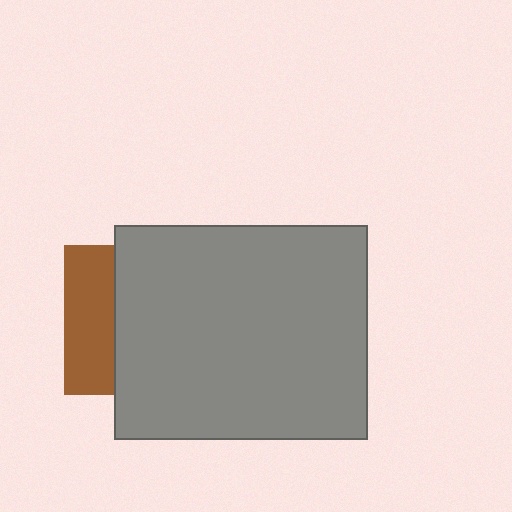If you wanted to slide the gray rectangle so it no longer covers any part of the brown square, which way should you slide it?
Slide it right — that is the most direct way to separate the two shapes.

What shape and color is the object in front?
The object in front is a gray rectangle.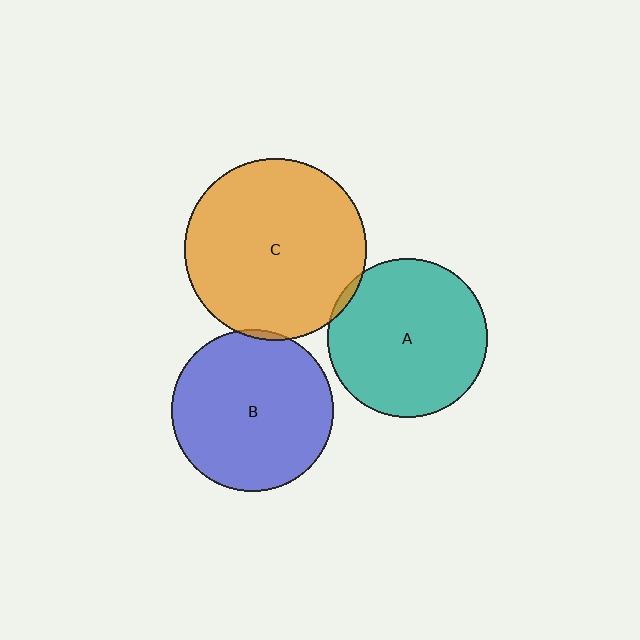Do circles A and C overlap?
Yes.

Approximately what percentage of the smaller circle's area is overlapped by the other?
Approximately 5%.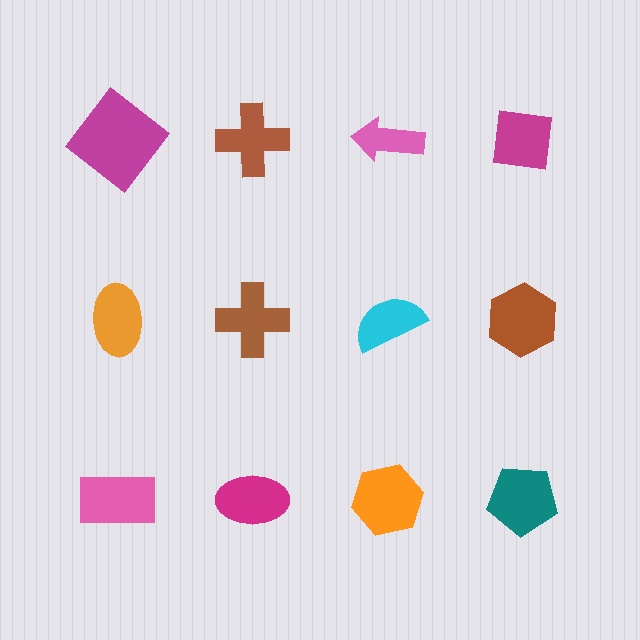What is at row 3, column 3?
An orange hexagon.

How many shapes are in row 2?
4 shapes.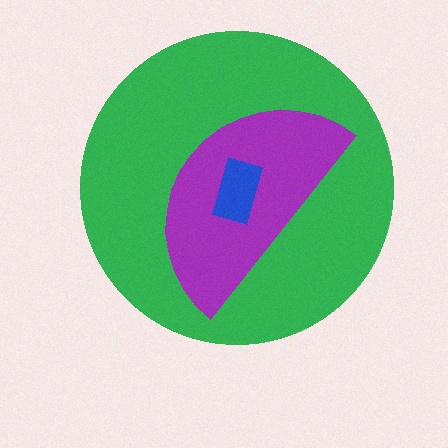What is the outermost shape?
The green circle.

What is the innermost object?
The blue rectangle.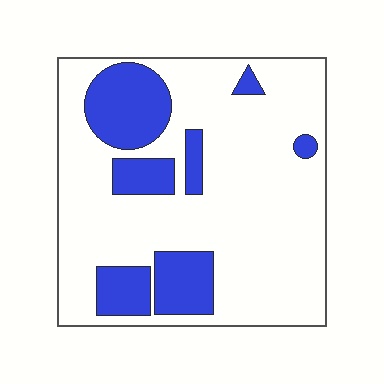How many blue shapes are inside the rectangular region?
7.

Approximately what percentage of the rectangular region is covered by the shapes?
Approximately 25%.